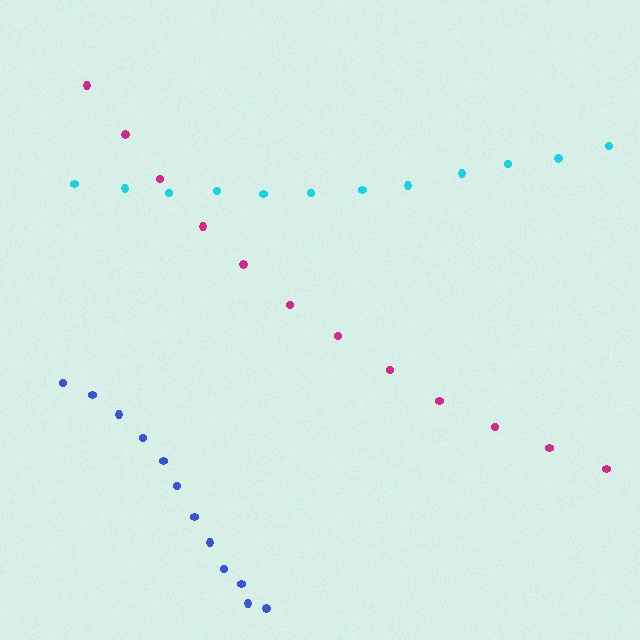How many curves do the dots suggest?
There are 3 distinct paths.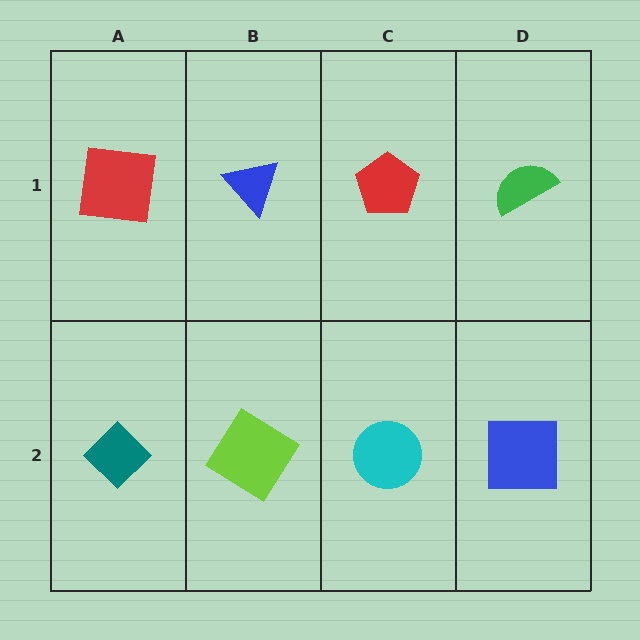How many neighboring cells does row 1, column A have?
2.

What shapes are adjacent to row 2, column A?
A red square (row 1, column A), a lime diamond (row 2, column B).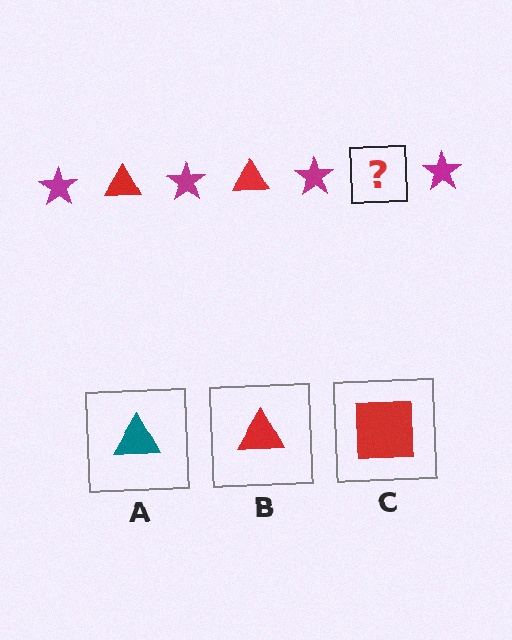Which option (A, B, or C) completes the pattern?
B.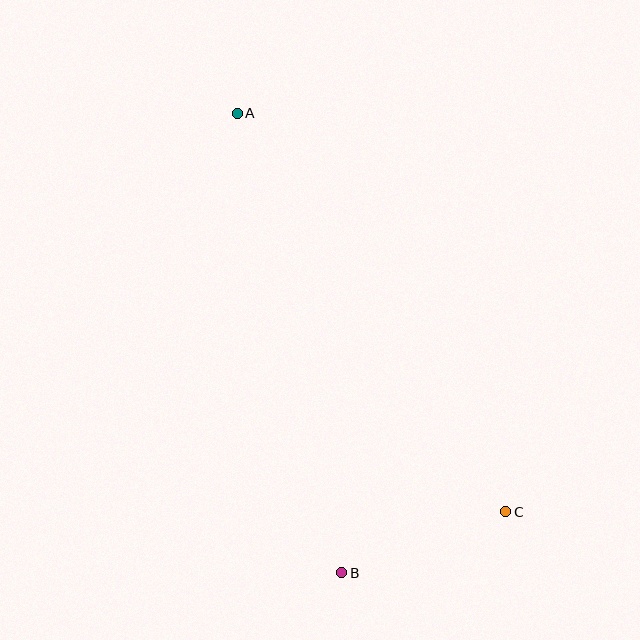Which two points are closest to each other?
Points B and C are closest to each other.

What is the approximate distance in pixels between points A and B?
The distance between A and B is approximately 471 pixels.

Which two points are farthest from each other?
Points A and C are farthest from each other.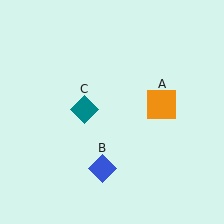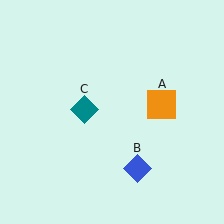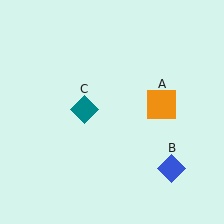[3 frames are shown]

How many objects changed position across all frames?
1 object changed position: blue diamond (object B).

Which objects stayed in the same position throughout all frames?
Orange square (object A) and teal diamond (object C) remained stationary.